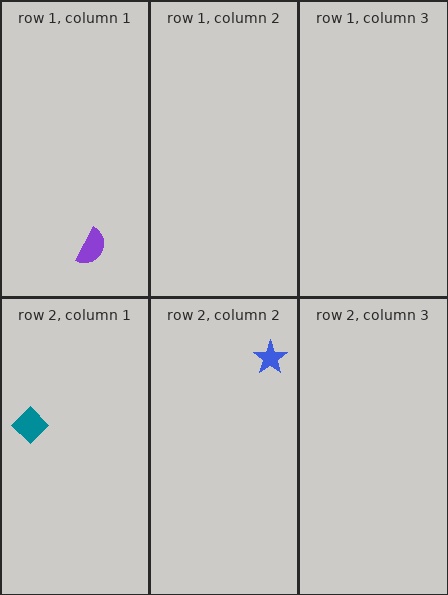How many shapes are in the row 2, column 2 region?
1.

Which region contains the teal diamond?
The row 2, column 1 region.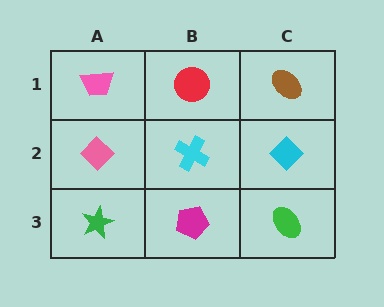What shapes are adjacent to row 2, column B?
A red circle (row 1, column B), a magenta pentagon (row 3, column B), a pink diamond (row 2, column A), a cyan diamond (row 2, column C).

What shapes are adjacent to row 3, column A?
A pink diamond (row 2, column A), a magenta pentagon (row 3, column B).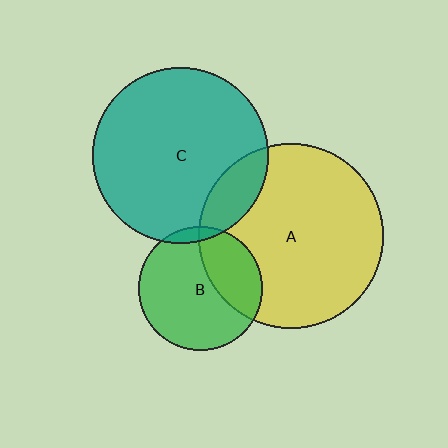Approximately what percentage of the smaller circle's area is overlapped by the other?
Approximately 15%.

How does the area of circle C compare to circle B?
Approximately 2.0 times.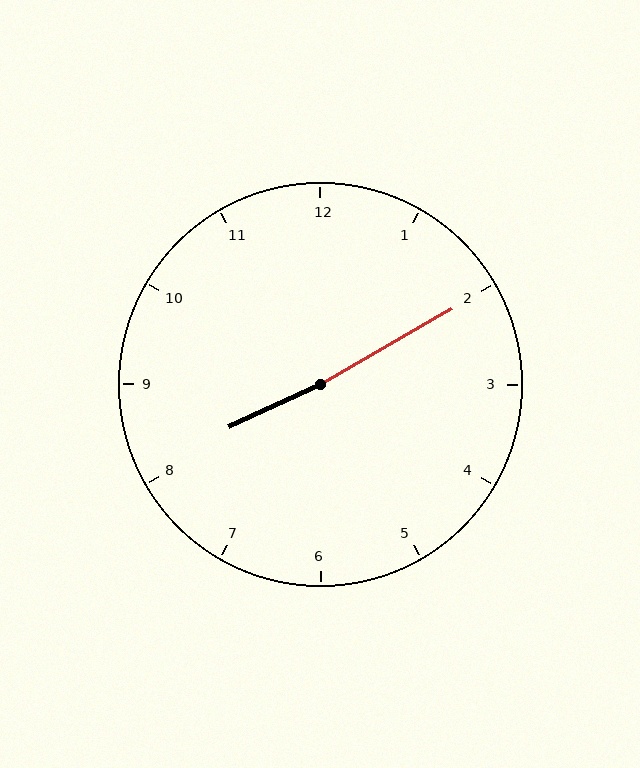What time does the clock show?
8:10.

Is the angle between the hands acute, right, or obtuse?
It is obtuse.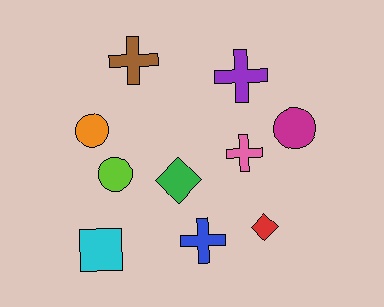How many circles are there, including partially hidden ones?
There are 3 circles.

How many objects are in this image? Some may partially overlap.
There are 10 objects.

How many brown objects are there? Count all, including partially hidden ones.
There is 1 brown object.